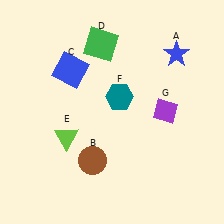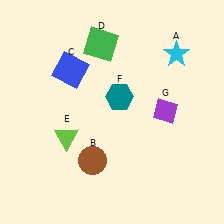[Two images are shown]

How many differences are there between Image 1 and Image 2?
There is 1 difference between the two images.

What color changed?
The star (A) changed from blue in Image 1 to cyan in Image 2.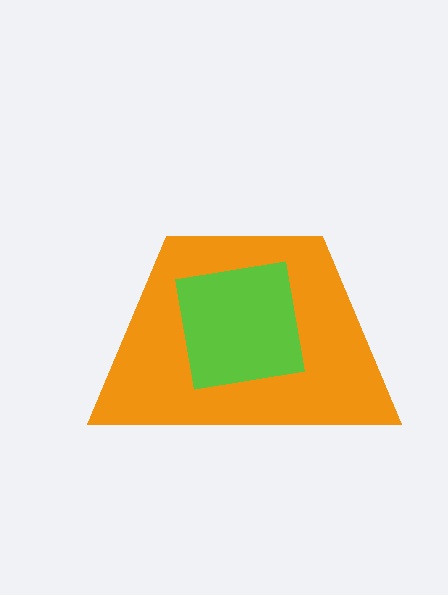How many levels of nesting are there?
2.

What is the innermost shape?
The lime square.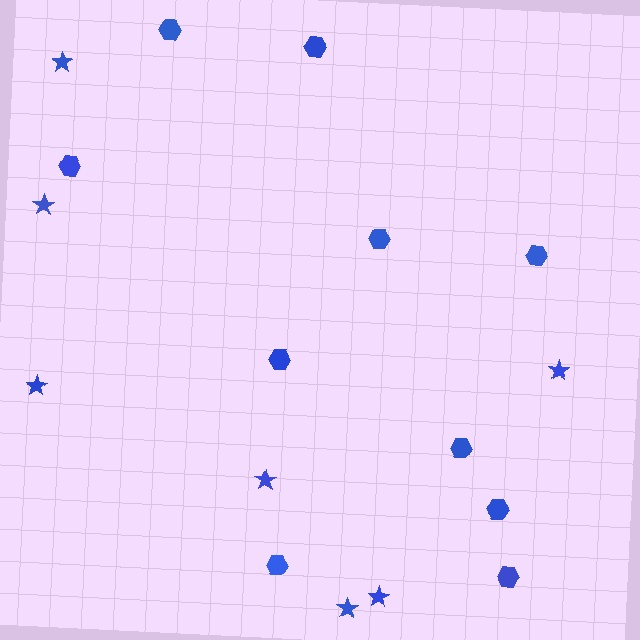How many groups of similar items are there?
There are 2 groups: one group of hexagons (10) and one group of stars (7).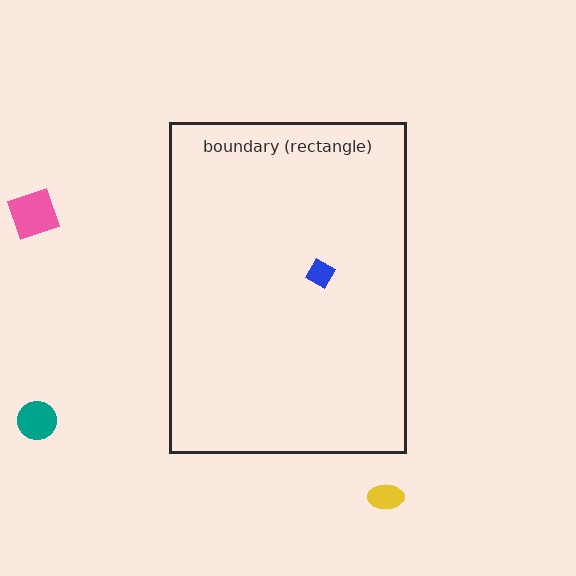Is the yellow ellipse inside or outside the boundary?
Outside.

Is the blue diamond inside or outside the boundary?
Inside.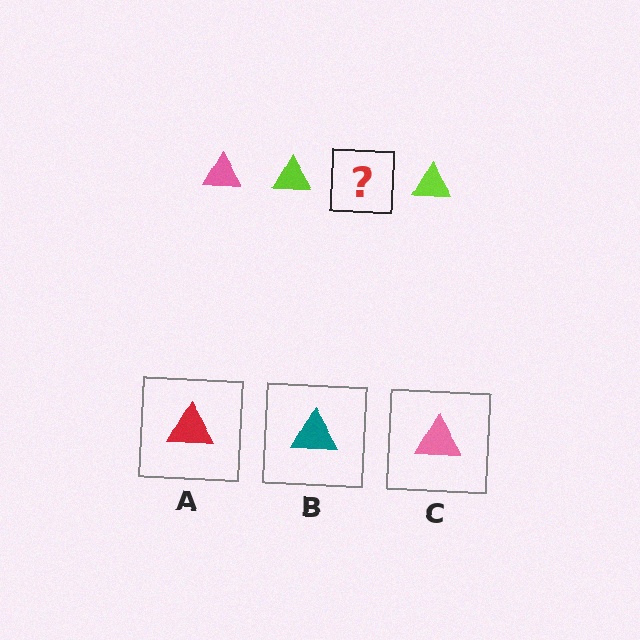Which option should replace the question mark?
Option C.